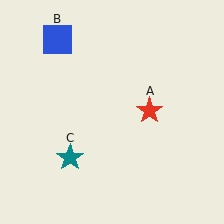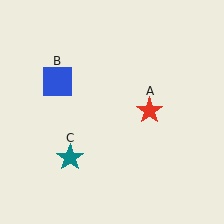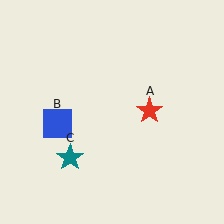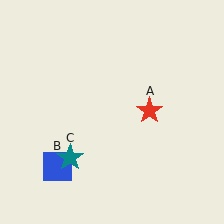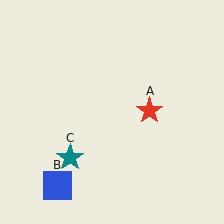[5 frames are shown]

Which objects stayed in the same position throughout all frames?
Red star (object A) and teal star (object C) remained stationary.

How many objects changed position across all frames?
1 object changed position: blue square (object B).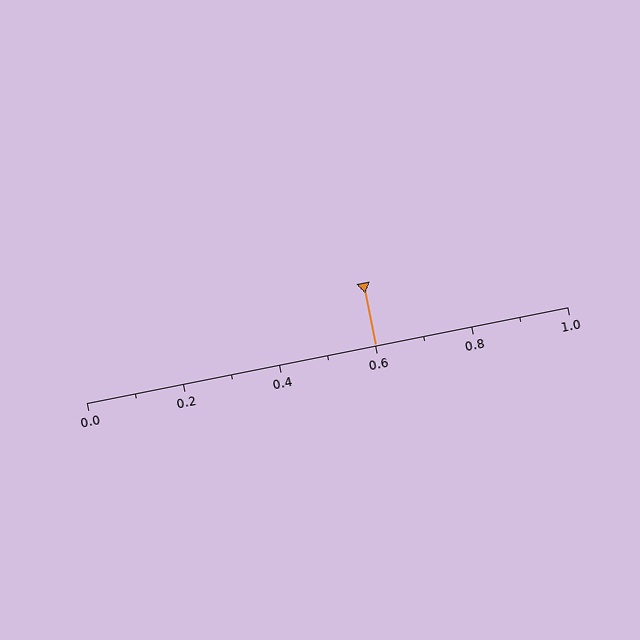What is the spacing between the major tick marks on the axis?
The major ticks are spaced 0.2 apart.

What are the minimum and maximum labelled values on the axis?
The axis runs from 0.0 to 1.0.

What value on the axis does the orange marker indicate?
The marker indicates approximately 0.6.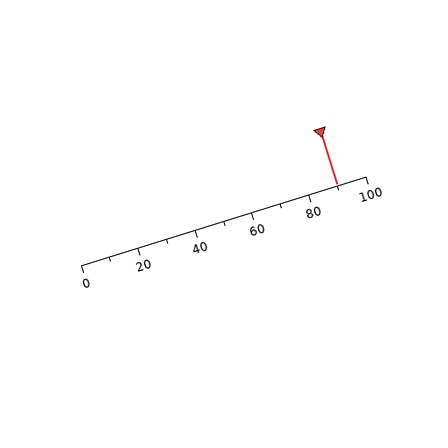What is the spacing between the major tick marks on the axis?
The major ticks are spaced 20 apart.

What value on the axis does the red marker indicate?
The marker indicates approximately 90.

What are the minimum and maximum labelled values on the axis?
The axis runs from 0 to 100.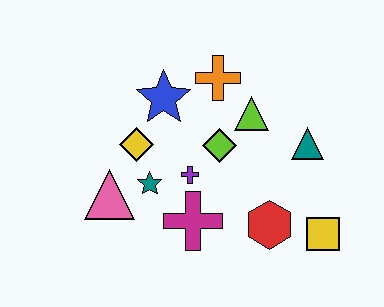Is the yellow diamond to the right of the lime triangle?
No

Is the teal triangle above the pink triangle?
Yes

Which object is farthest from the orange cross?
The yellow square is farthest from the orange cross.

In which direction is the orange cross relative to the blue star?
The orange cross is to the right of the blue star.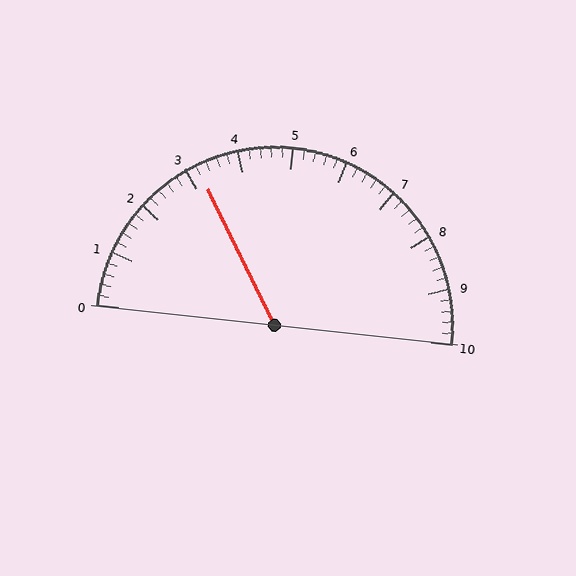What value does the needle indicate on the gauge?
The needle indicates approximately 3.2.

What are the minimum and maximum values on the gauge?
The gauge ranges from 0 to 10.